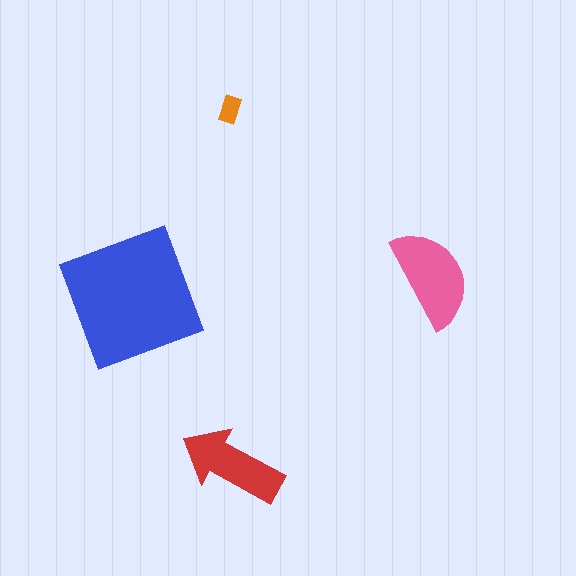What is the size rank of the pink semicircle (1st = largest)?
2nd.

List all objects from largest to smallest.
The blue square, the pink semicircle, the red arrow, the orange rectangle.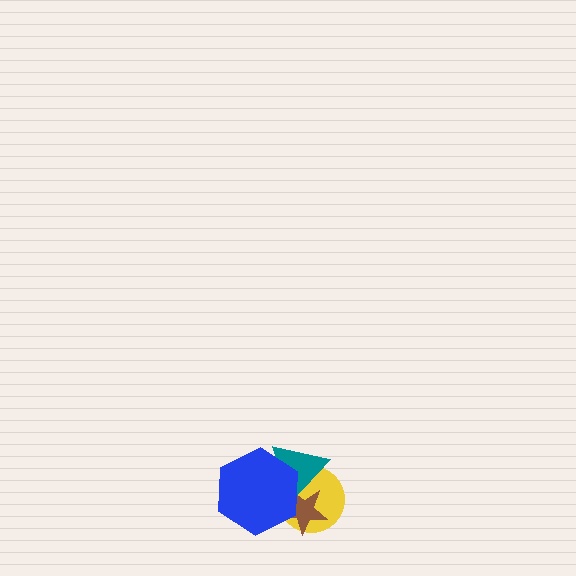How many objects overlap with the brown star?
3 objects overlap with the brown star.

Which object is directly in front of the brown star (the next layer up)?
The teal triangle is directly in front of the brown star.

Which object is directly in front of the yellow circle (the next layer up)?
The brown star is directly in front of the yellow circle.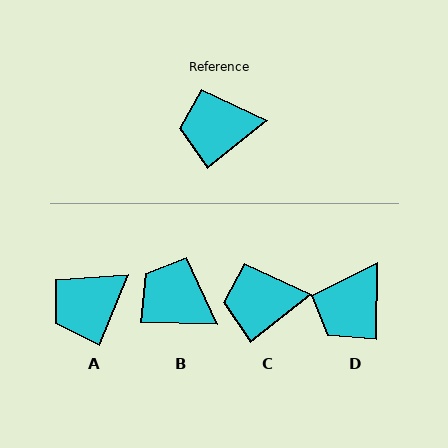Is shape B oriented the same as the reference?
No, it is off by about 40 degrees.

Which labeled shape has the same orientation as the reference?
C.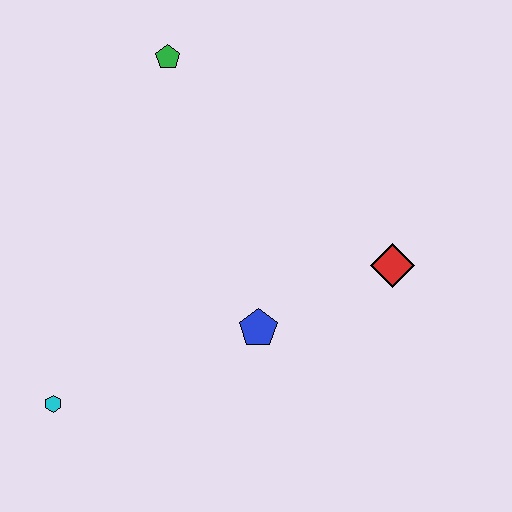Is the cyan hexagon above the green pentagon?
No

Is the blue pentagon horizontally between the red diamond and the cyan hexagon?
Yes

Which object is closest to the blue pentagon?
The red diamond is closest to the blue pentagon.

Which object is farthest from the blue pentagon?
The green pentagon is farthest from the blue pentagon.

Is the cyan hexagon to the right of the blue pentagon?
No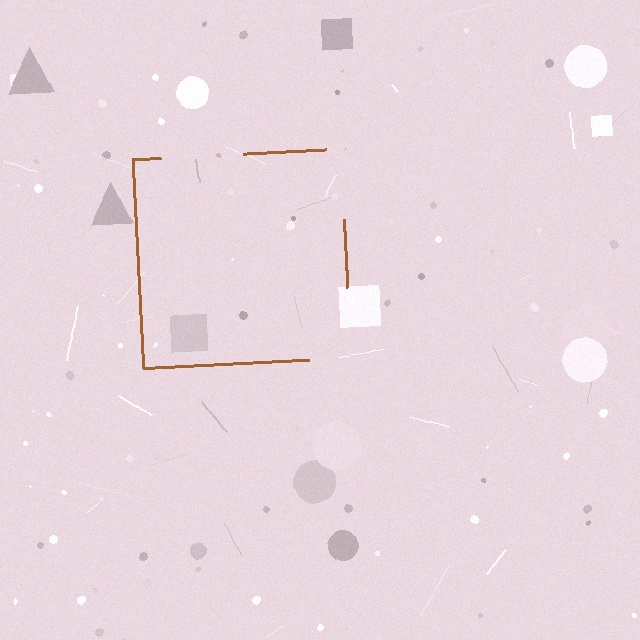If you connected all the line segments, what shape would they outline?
They would outline a square.